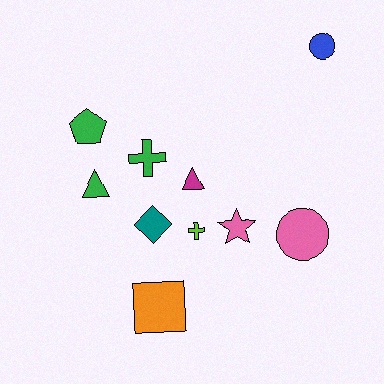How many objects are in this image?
There are 10 objects.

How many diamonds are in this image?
There is 1 diamond.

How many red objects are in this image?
There are no red objects.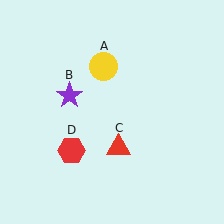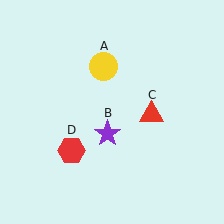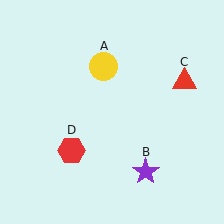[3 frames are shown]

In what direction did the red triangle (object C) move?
The red triangle (object C) moved up and to the right.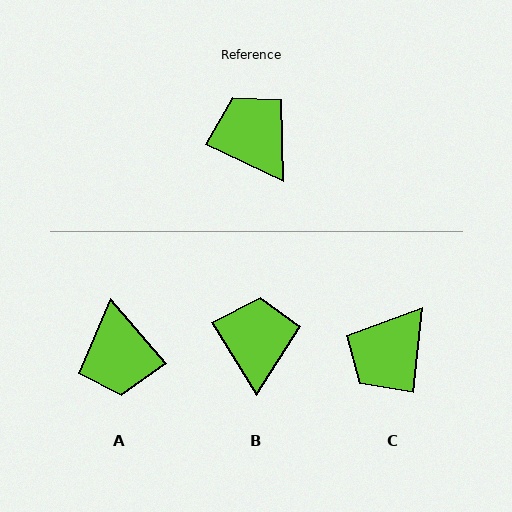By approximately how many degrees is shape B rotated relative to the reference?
Approximately 33 degrees clockwise.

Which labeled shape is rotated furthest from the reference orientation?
A, about 156 degrees away.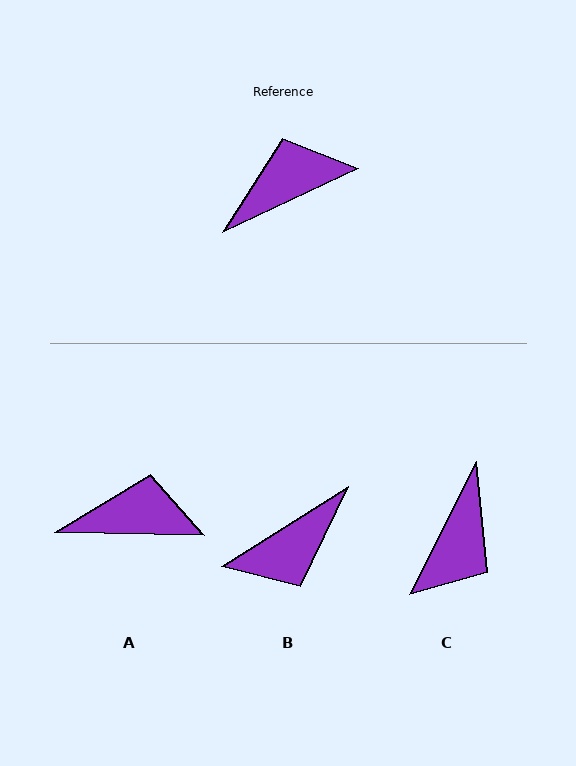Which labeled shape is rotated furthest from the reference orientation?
B, about 173 degrees away.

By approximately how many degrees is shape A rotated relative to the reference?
Approximately 26 degrees clockwise.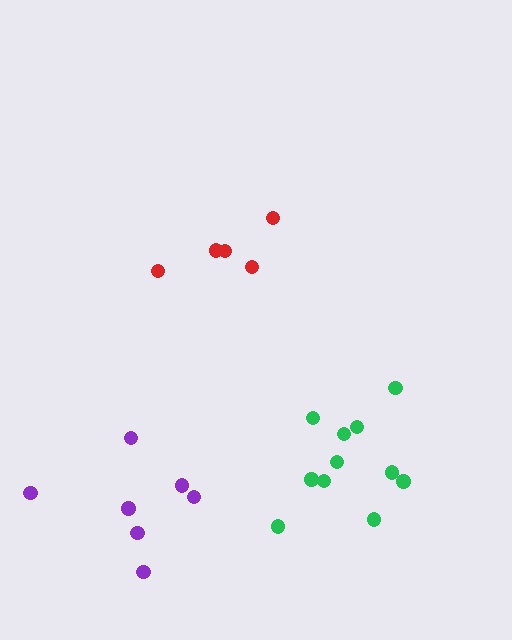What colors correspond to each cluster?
The clusters are colored: purple, green, red.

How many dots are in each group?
Group 1: 7 dots, Group 2: 11 dots, Group 3: 5 dots (23 total).